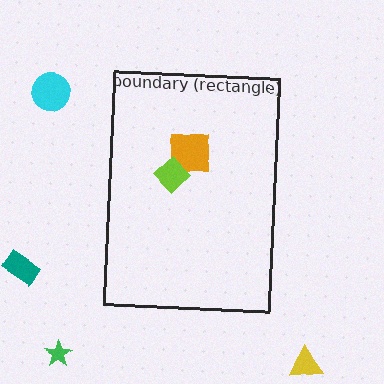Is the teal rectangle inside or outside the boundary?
Outside.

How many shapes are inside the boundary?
2 inside, 4 outside.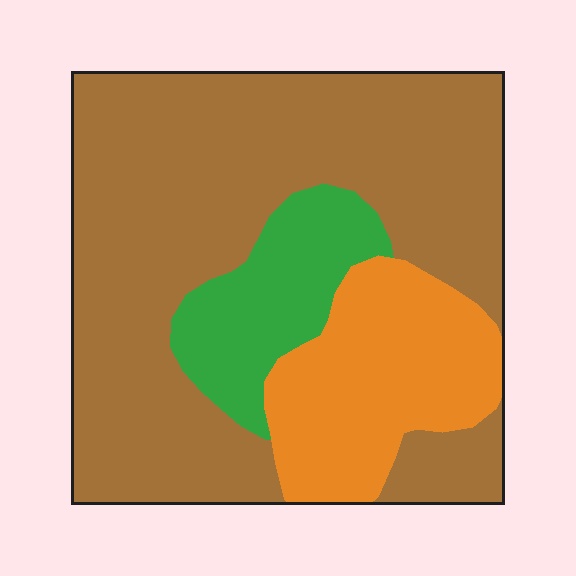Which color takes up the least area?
Green, at roughly 15%.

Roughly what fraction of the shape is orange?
Orange takes up between a sixth and a third of the shape.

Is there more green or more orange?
Orange.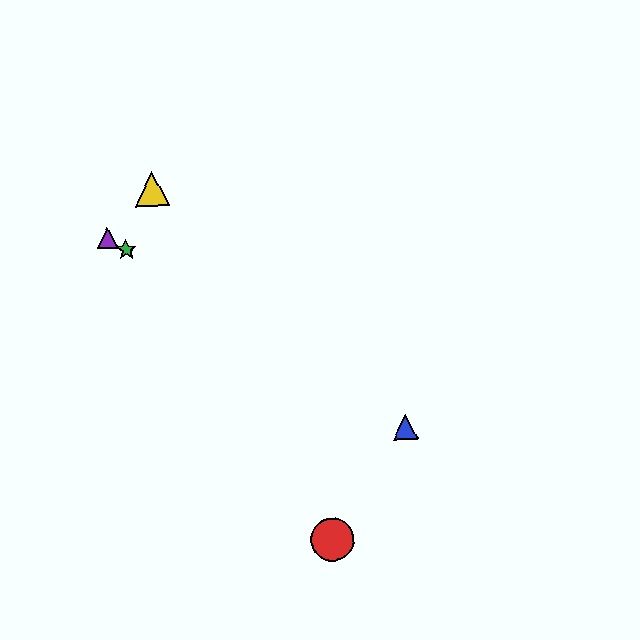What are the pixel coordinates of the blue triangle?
The blue triangle is at (405, 427).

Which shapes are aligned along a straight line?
The blue triangle, the green star, the purple triangle are aligned along a straight line.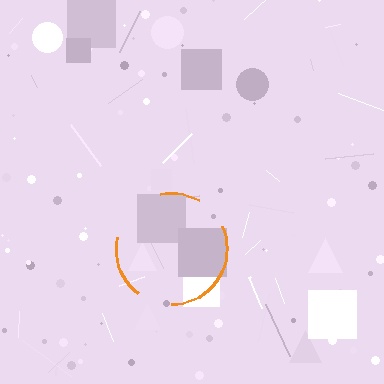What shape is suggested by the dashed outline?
The dashed outline suggests a circle.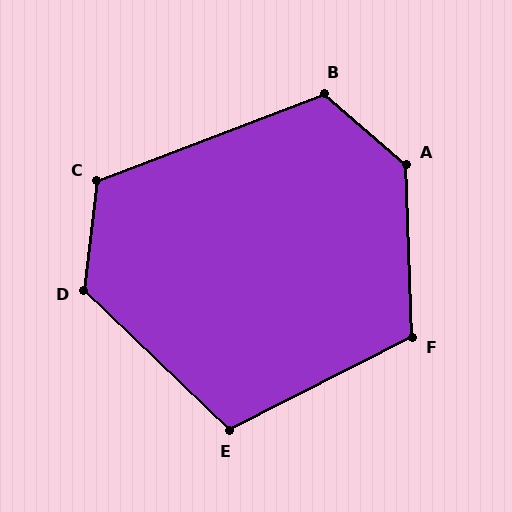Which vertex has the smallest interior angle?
E, at approximately 110 degrees.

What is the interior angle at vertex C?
Approximately 118 degrees (obtuse).